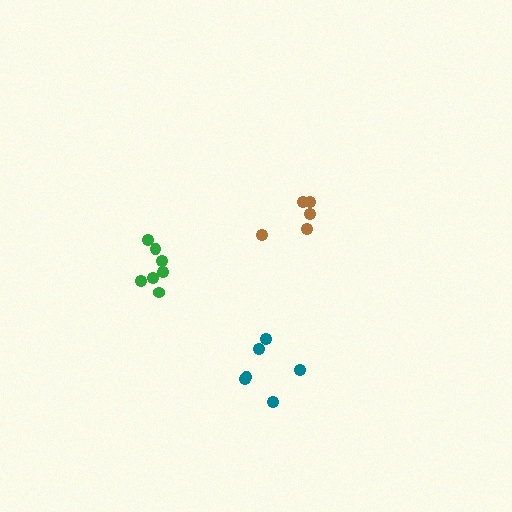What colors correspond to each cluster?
The clusters are colored: brown, green, teal.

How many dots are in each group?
Group 1: 5 dots, Group 2: 7 dots, Group 3: 6 dots (18 total).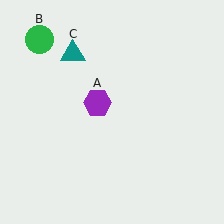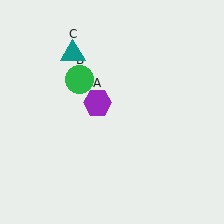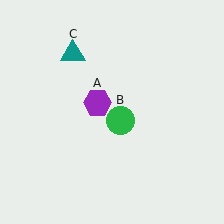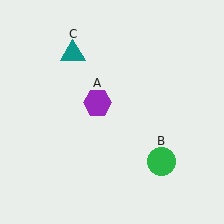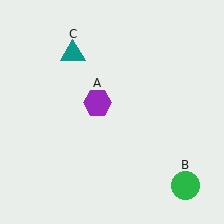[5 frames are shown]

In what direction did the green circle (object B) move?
The green circle (object B) moved down and to the right.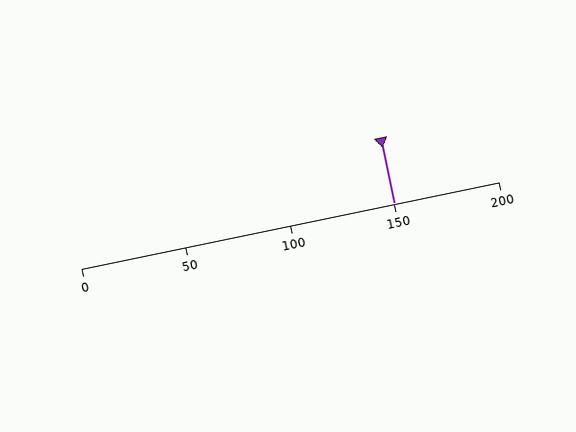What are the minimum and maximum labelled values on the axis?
The axis runs from 0 to 200.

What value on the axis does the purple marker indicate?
The marker indicates approximately 150.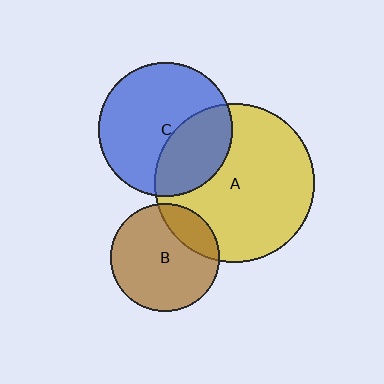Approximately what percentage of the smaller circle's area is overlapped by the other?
Approximately 20%.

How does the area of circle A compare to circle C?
Approximately 1.4 times.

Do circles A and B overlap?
Yes.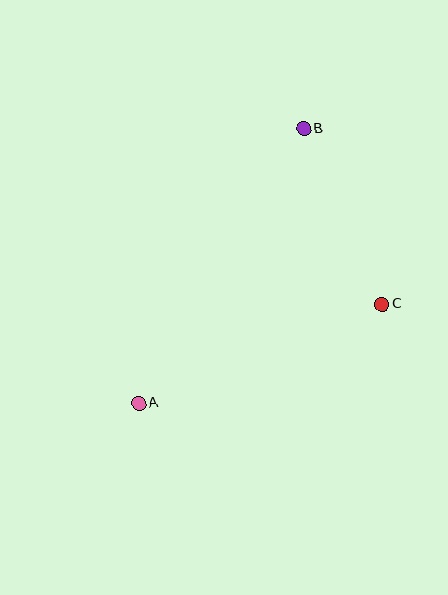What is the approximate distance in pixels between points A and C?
The distance between A and C is approximately 263 pixels.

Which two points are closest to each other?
Points B and C are closest to each other.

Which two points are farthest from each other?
Points A and B are farthest from each other.